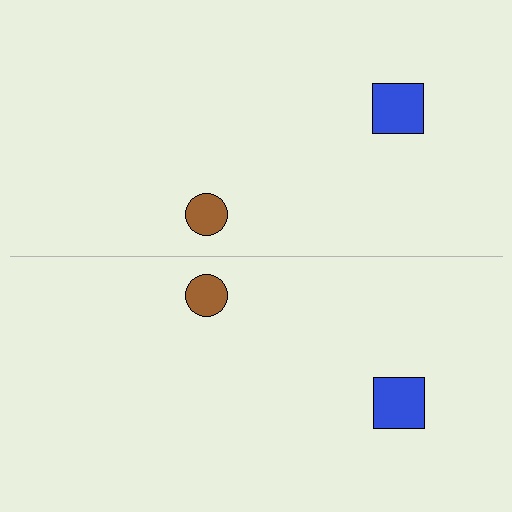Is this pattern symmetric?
Yes, this pattern has bilateral (reflection) symmetry.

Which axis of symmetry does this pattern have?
The pattern has a horizontal axis of symmetry running through the center of the image.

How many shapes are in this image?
There are 4 shapes in this image.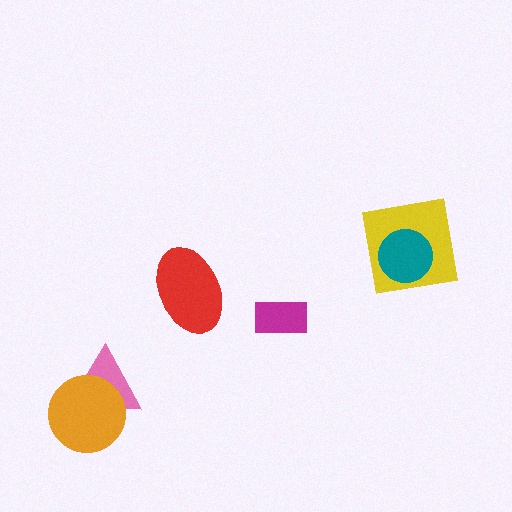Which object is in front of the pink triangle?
The orange circle is in front of the pink triangle.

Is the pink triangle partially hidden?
Yes, it is partially covered by another shape.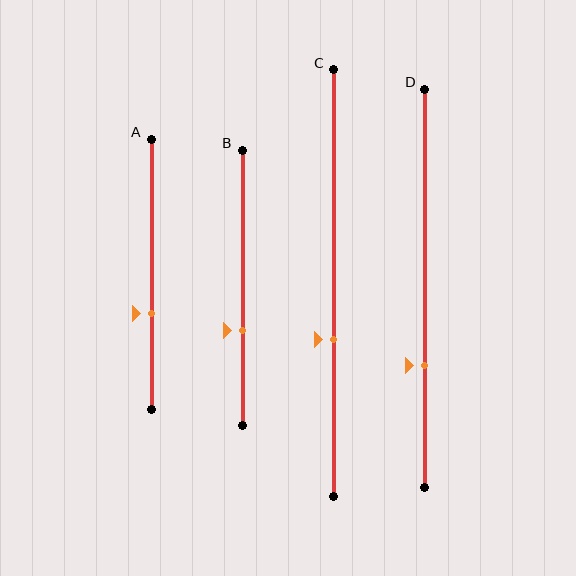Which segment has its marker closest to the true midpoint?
Segment C has its marker closest to the true midpoint.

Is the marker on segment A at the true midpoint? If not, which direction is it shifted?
No, the marker on segment A is shifted downward by about 15% of the segment length.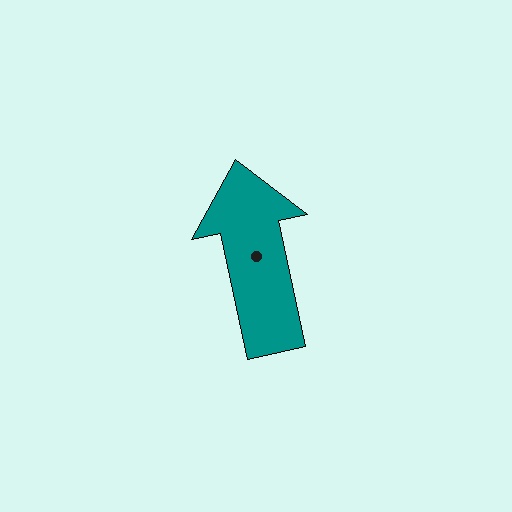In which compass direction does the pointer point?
North.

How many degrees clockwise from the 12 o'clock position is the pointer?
Approximately 348 degrees.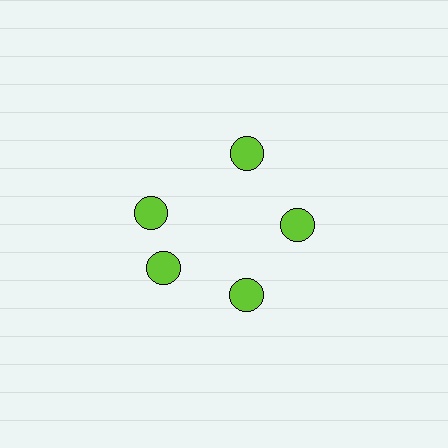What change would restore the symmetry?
The symmetry would be restored by rotating it back into even spacing with its neighbors so that all 5 circles sit at equal angles and equal distance from the center.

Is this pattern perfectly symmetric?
No. The 5 lime circles are arranged in a ring, but one element near the 10 o'clock position is rotated out of alignment along the ring, breaking the 5-fold rotational symmetry.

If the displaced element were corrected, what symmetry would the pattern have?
It would have 5-fold rotational symmetry — the pattern would map onto itself every 72 degrees.